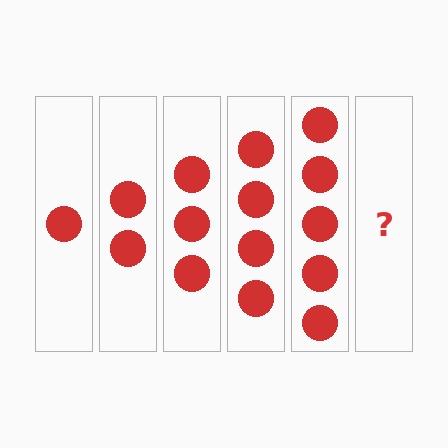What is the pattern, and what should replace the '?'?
The pattern is that each step adds one more circle. The '?' should be 6 circles.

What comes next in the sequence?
The next element should be 6 circles.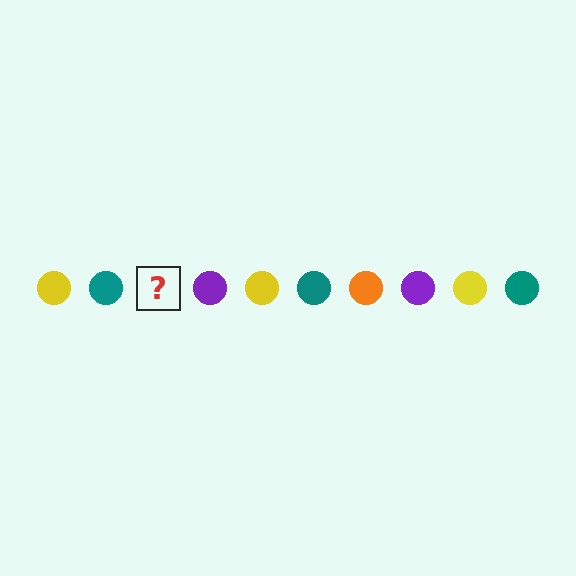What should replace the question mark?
The question mark should be replaced with an orange circle.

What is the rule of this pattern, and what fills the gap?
The rule is that the pattern cycles through yellow, teal, orange, purple circles. The gap should be filled with an orange circle.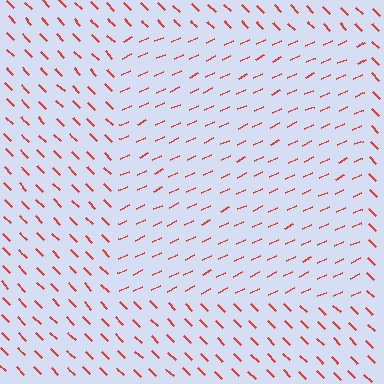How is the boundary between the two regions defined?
The boundary is defined purely by a change in line orientation (approximately 70 degrees difference). All lines are the same color and thickness.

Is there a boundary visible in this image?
Yes, there is a texture boundary formed by a change in line orientation.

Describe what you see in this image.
The image is filled with small red line segments. A rectangle region in the image has lines oriented differently from the surrounding lines, creating a visible texture boundary.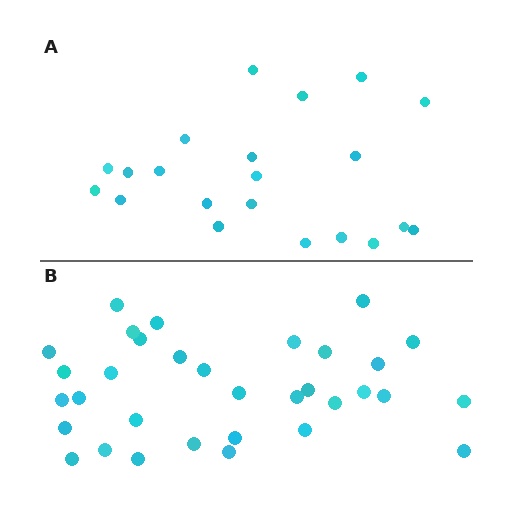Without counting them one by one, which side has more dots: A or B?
Region B (the bottom region) has more dots.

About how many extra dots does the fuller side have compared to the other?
Region B has roughly 12 or so more dots than region A.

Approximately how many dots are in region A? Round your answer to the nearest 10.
About 20 dots. (The exact count is 21, which rounds to 20.)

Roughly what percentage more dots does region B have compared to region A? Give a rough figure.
About 55% more.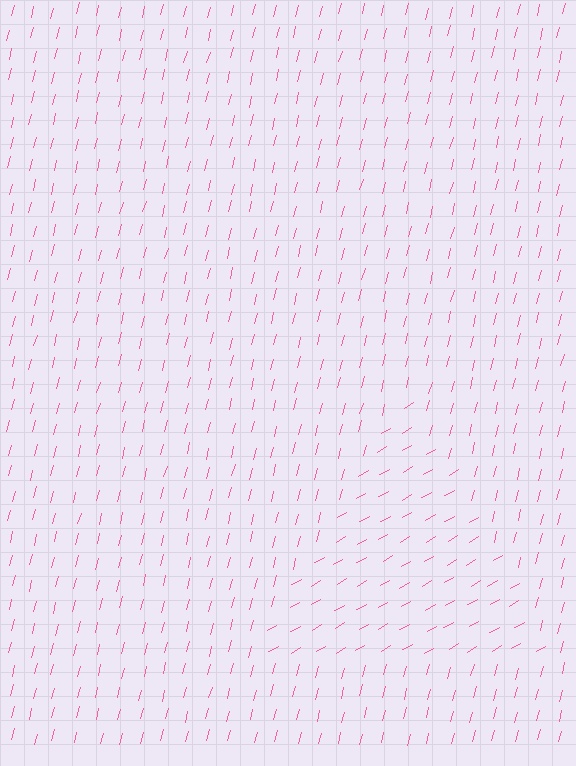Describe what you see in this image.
The image is filled with small pink line segments. A triangle region in the image has lines oriented differently from the surrounding lines, creating a visible texture boundary.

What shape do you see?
I see a triangle.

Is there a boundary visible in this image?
Yes, there is a texture boundary formed by a change in line orientation.